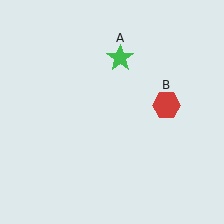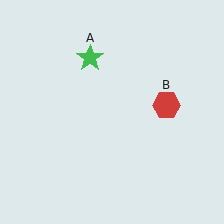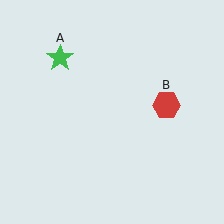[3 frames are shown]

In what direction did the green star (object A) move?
The green star (object A) moved left.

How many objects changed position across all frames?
1 object changed position: green star (object A).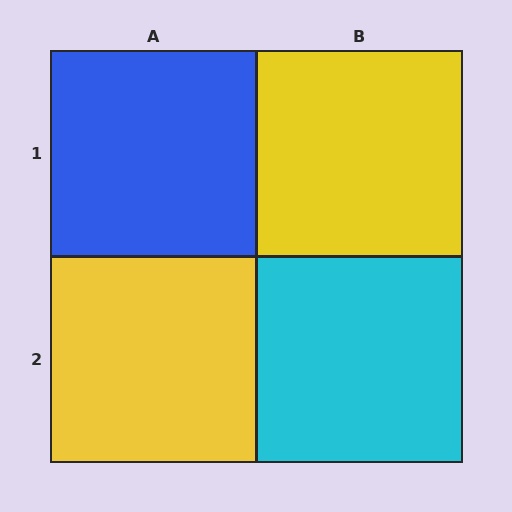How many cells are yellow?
2 cells are yellow.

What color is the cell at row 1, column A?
Blue.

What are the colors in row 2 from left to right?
Yellow, cyan.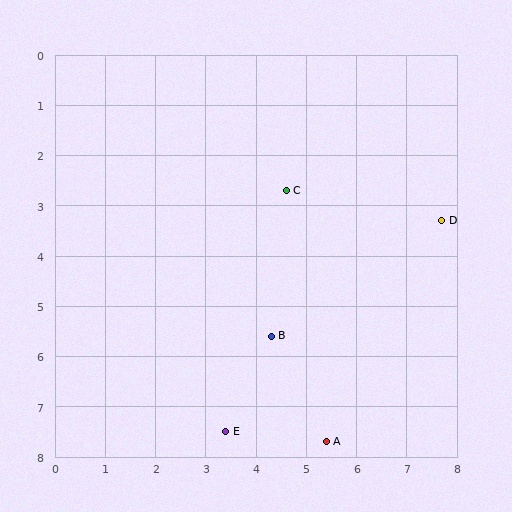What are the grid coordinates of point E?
Point E is at approximately (3.4, 7.5).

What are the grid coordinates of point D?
Point D is at approximately (7.7, 3.3).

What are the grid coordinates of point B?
Point B is at approximately (4.3, 5.6).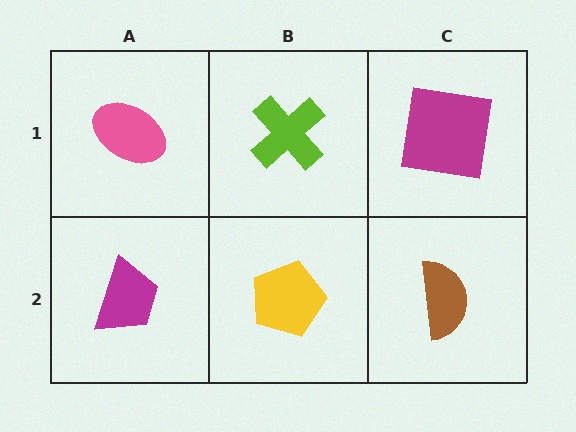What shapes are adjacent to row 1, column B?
A yellow pentagon (row 2, column B), a pink ellipse (row 1, column A), a magenta square (row 1, column C).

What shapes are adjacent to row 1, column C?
A brown semicircle (row 2, column C), a lime cross (row 1, column B).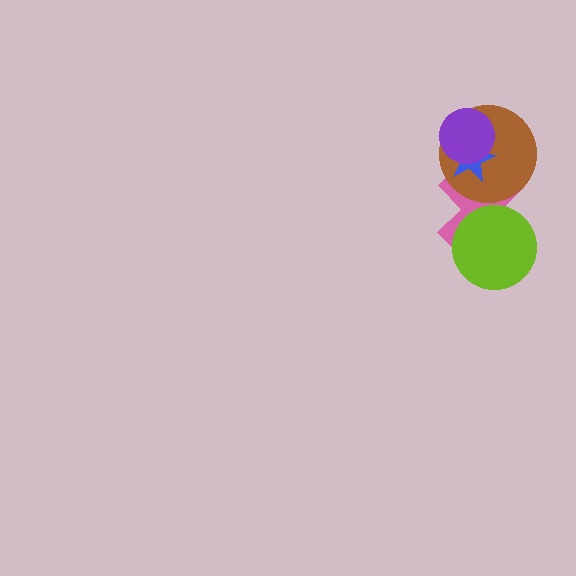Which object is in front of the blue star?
The purple circle is in front of the blue star.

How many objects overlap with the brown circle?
3 objects overlap with the brown circle.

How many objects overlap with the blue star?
3 objects overlap with the blue star.